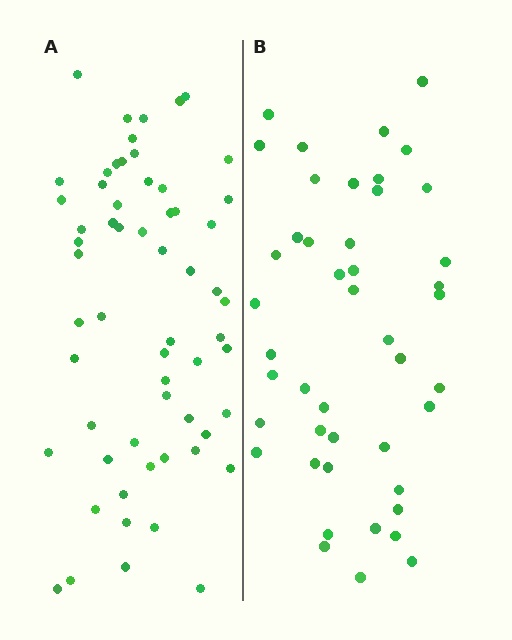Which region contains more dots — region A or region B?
Region A (the left region) has more dots.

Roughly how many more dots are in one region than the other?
Region A has approximately 15 more dots than region B.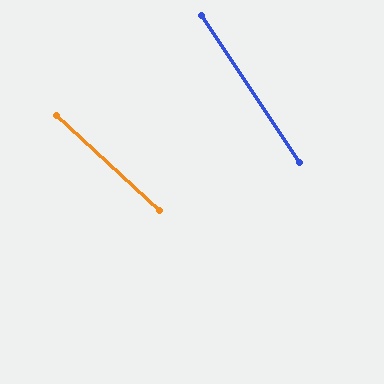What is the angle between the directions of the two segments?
Approximately 14 degrees.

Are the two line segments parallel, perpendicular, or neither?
Neither parallel nor perpendicular — they differ by about 14°.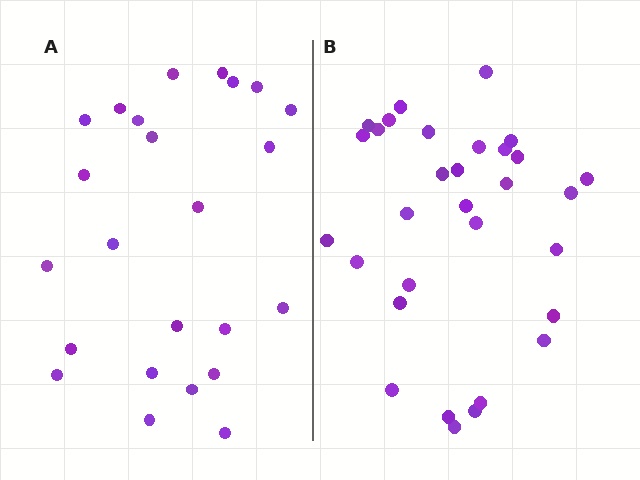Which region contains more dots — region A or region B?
Region B (the right region) has more dots.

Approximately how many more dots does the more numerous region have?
Region B has roughly 8 or so more dots than region A.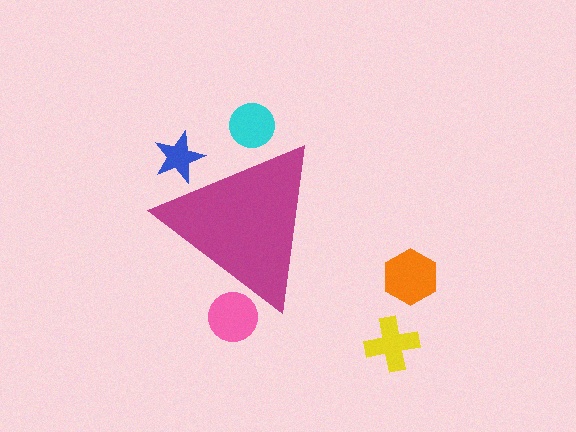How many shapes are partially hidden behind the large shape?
3 shapes are partially hidden.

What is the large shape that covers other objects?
A magenta triangle.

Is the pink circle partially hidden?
Yes, the pink circle is partially hidden behind the magenta triangle.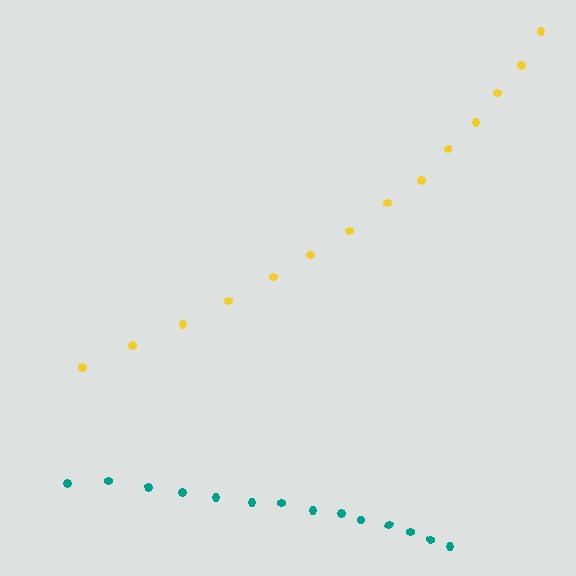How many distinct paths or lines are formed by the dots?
There are 2 distinct paths.